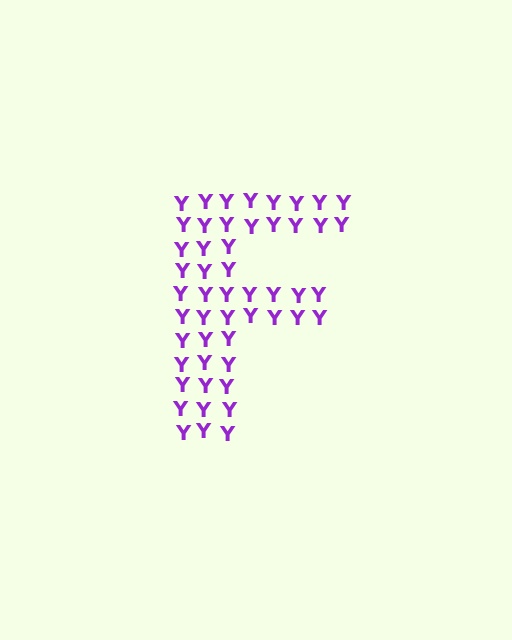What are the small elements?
The small elements are letter Y's.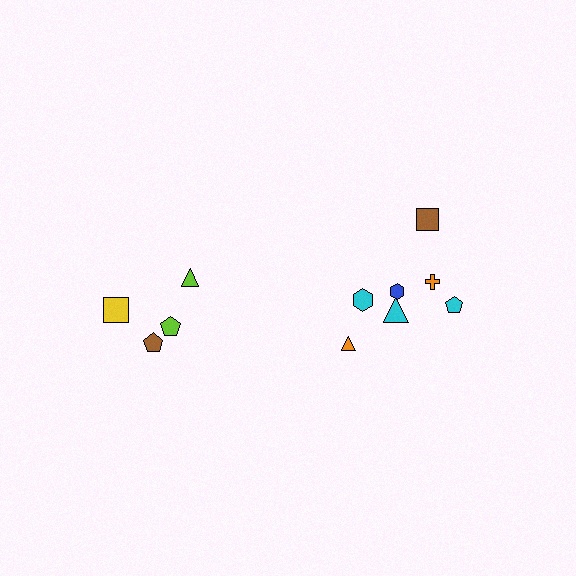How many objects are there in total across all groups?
There are 11 objects.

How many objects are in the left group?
There are 4 objects.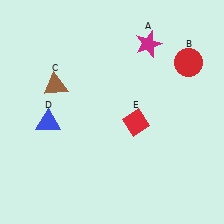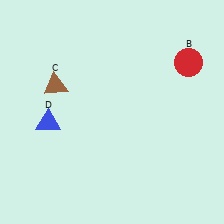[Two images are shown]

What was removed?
The red diamond (E), the magenta star (A) were removed in Image 2.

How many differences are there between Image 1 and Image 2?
There are 2 differences between the two images.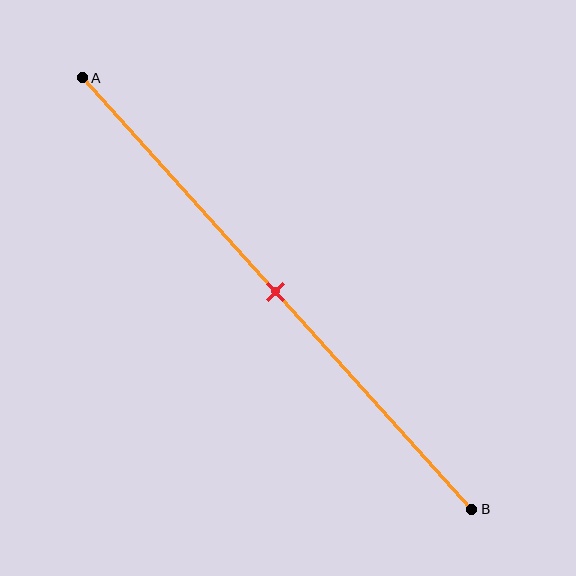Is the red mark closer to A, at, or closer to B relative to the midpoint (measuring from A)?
The red mark is approximately at the midpoint of segment AB.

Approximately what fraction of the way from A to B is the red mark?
The red mark is approximately 50% of the way from A to B.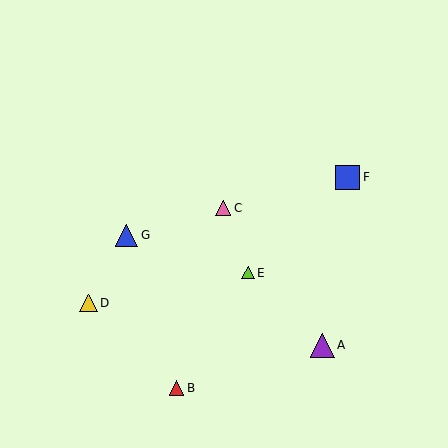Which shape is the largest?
The blue square (labeled F) is the largest.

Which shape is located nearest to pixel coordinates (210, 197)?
The pink triangle (labeled C) at (223, 208) is nearest to that location.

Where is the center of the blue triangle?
The center of the blue triangle is at (127, 235).